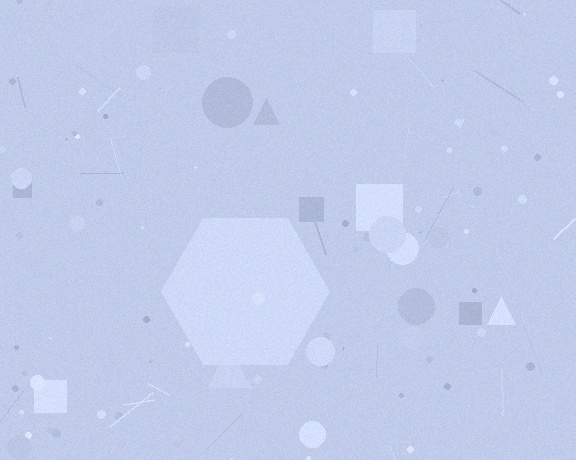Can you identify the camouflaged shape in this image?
The camouflaged shape is a hexagon.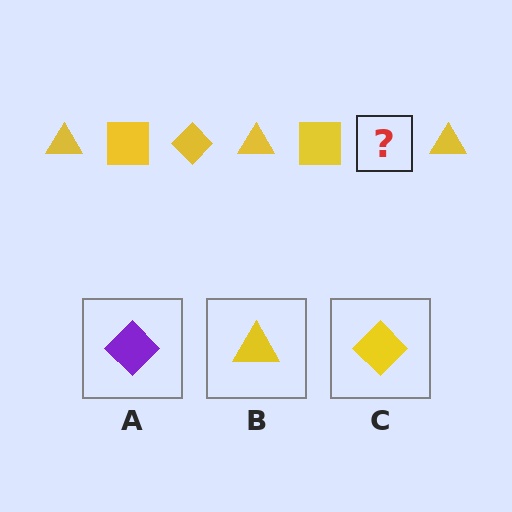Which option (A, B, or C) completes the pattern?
C.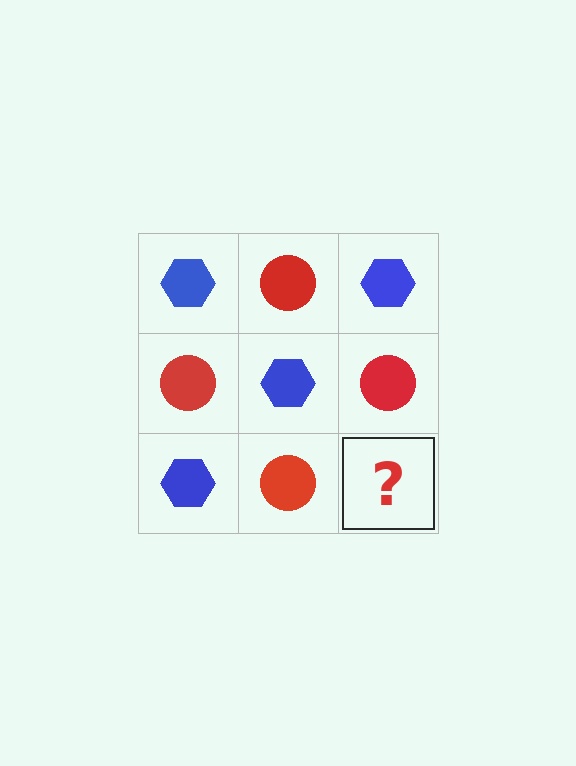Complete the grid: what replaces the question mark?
The question mark should be replaced with a blue hexagon.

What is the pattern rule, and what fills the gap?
The rule is that it alternates blue hexagon and red circle in a checkerboard pattern. The gap should be filled with a blue hexagon.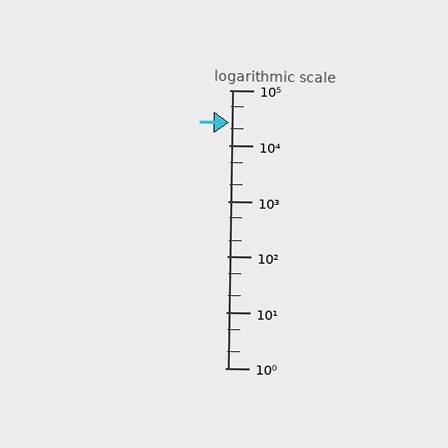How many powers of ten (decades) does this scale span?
The scale spans 5 decades, from 1 to 100000.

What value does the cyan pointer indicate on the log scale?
The pointer indicates approximately 26000.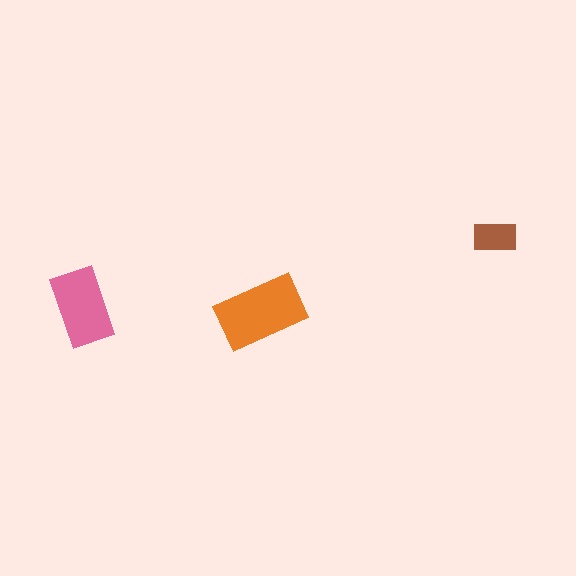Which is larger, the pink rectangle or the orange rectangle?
The orange one.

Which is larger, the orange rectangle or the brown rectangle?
The orange one.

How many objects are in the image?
There are 3 objects in the image.